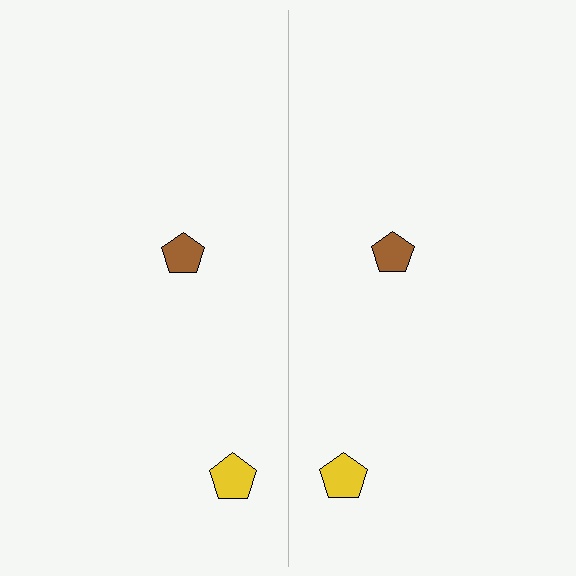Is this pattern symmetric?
Yes, this pattern has bilateral (reflection) symmetry.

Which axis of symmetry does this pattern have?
The pattern has a vertical axis of symmetry running through the center of the image.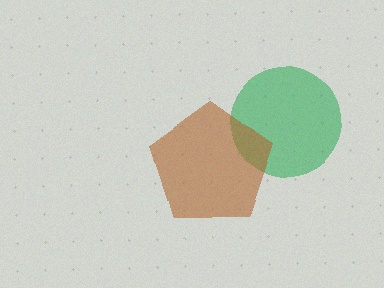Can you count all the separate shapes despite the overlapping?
Yes, there are 2 separate shapes.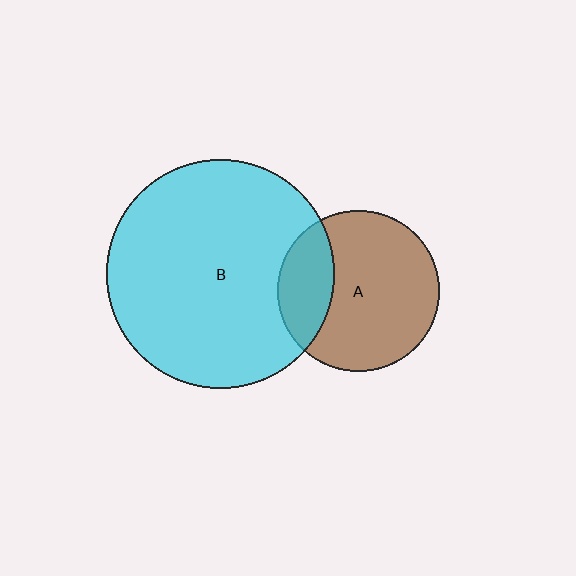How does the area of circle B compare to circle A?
Approximately 2.0 times.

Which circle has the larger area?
Circle B (cyan).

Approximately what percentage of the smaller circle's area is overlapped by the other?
Approximately 25%.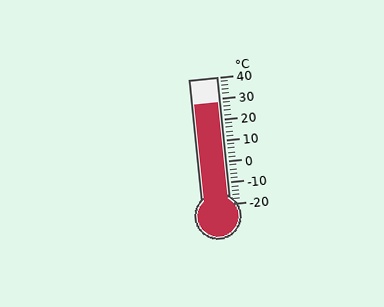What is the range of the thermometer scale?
The thermometer scale ranges from -20°C to 40°C.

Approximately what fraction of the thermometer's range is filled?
The thermometer is filled to approximately 80% of its range.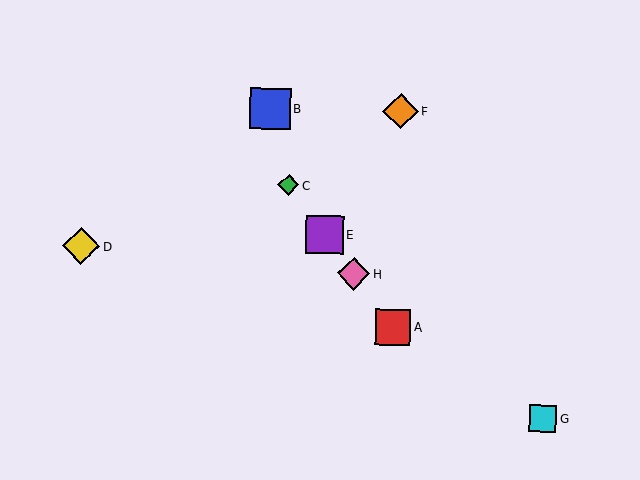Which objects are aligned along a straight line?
Objects A, C, E, H are aligned along a straight line.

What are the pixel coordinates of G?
Object G is at (543, 418).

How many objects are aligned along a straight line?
4 objects (A, C, E, H) are aligned along a straight line.